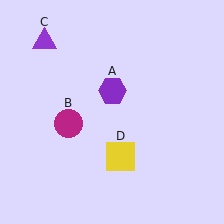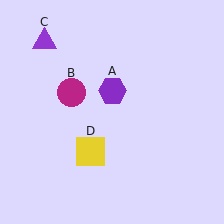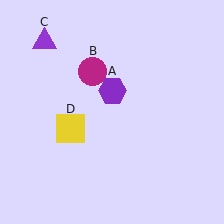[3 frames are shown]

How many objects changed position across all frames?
2 objects changed position: magenta circle (object B), yellow square (object D).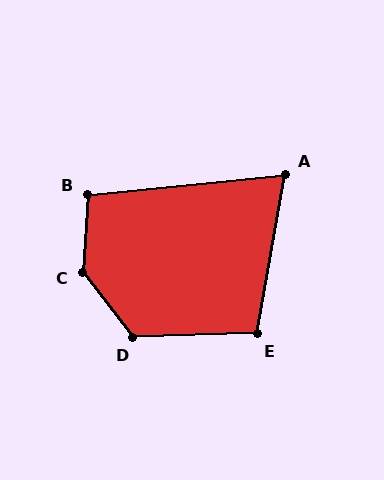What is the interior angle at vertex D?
Approximately 126 degrees (obtuse).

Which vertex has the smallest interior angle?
A, at approximately 74 degrees.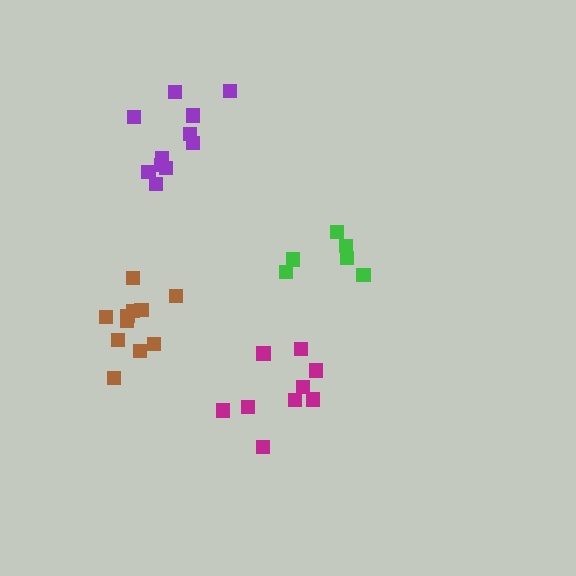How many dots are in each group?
Group 1: 11 dots, Group 2: 6 dots, Group 3: 11 dots, Group 4: 9 dots (37 total).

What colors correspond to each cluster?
The clusters are colored: brown, green, purple, magenta.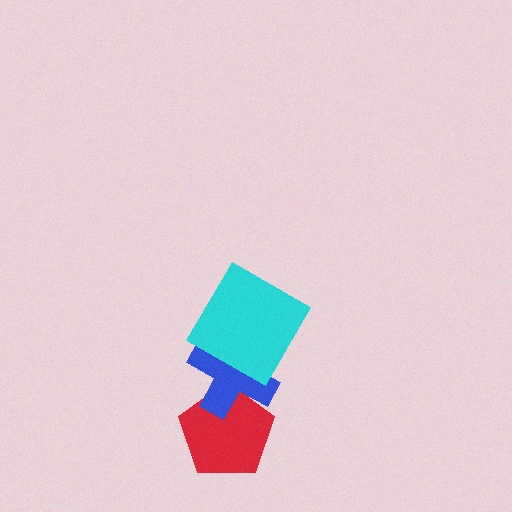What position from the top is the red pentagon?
The red pentagon is 3rd from the top.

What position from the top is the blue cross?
The blue cross is 2nd from the top.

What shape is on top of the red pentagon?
The blue cross is on top of the red pentagon.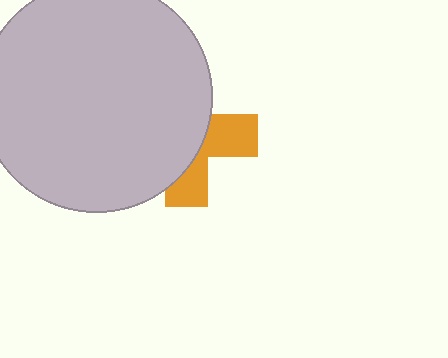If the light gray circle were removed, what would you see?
You would see the complete orange cross.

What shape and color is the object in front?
The object in front is a light gray circle.